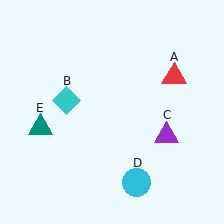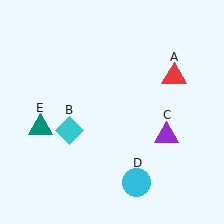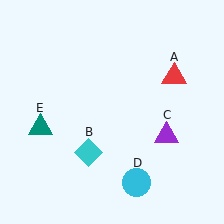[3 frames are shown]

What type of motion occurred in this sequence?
The cyan diamond (object B) rotated counterclockwise around the center of the scene.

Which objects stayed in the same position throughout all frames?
Red triangle (object A) and purple triangle (object C) and cyan circle (object D) and teal triangle (object E) remained stationary.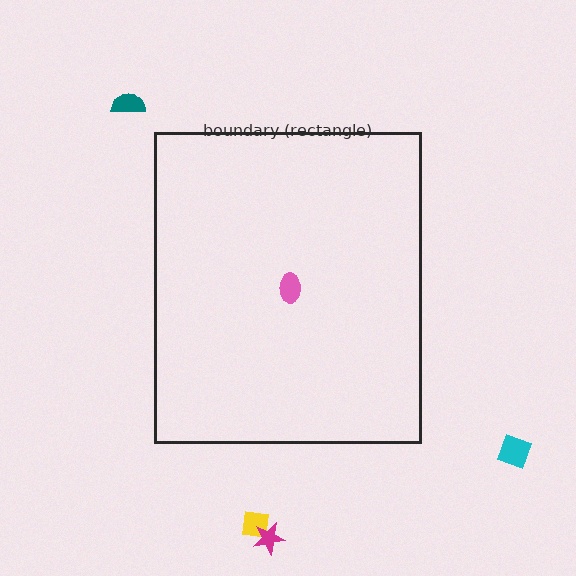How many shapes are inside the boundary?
1 inside, 4 outside.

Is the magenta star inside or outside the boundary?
Outside.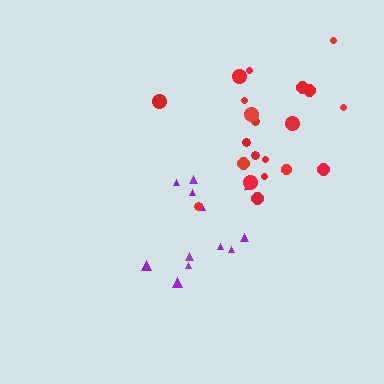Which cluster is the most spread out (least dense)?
Red.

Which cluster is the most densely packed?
Purple.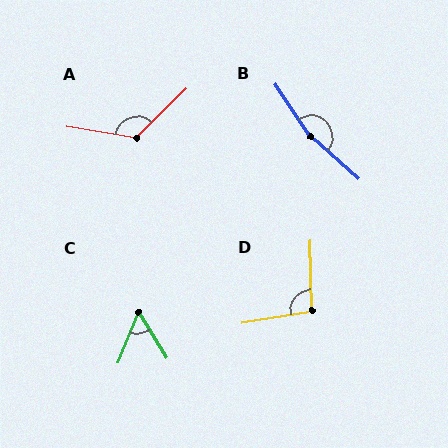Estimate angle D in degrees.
Approximately 98 degrees.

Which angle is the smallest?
C, at approximately 54 degrees.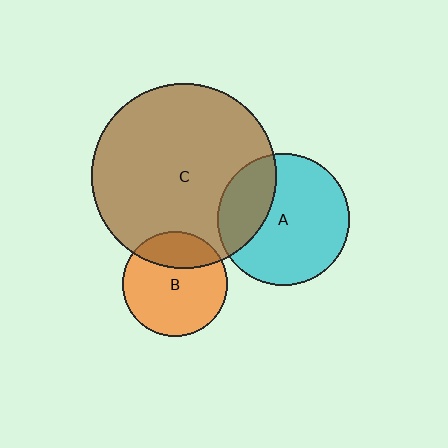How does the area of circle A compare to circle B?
Approximately 1.6 times.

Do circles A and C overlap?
Yes.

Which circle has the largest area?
Circle C (brown).